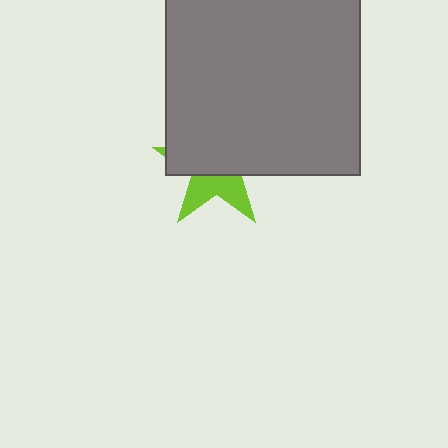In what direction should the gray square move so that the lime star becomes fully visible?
The gray square should move up. That is the shortest direction to clear the overlap and leave the lime star fully visible.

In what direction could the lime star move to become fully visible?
The lime star could move down. That would shift it out from behind the gray square entirely.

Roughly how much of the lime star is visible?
A small part of it is visible (roughly 38%).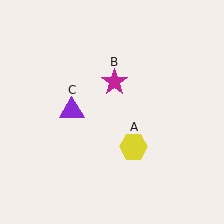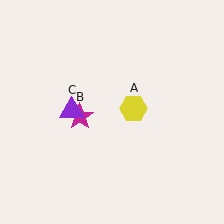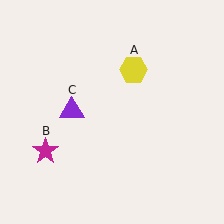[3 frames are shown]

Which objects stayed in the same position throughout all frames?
Purple triangle (object C) remained stationary.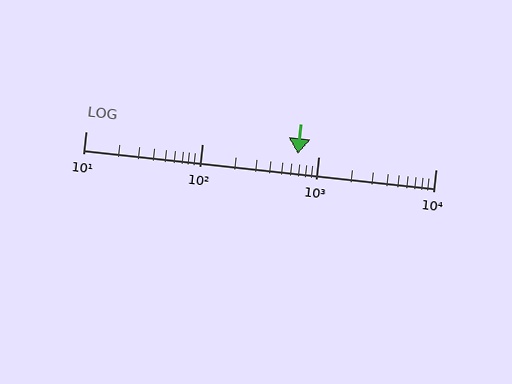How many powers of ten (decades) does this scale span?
The scale spans 3 decades, from 10 to 10000.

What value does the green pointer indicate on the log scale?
The pointer indicates approximately 660.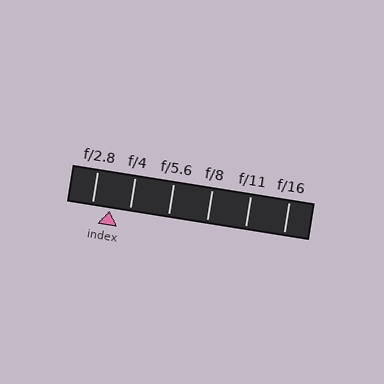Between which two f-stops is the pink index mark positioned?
The index mark is between f/2.8 and f/4.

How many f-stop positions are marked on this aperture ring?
There are 6 f-stop positions marked.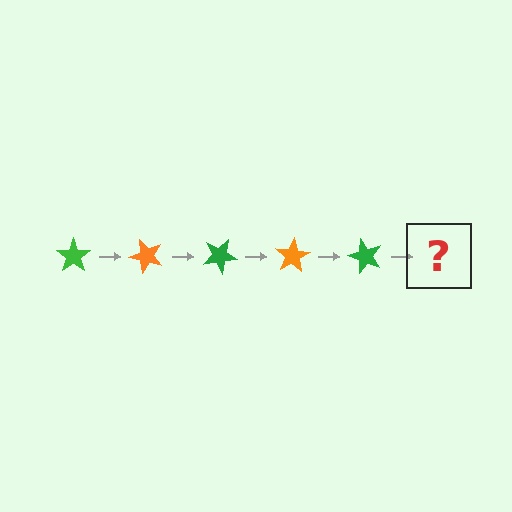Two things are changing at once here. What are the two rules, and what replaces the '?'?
The two rules are that it rotates 50 degrees each step and the color cycles through green and orange. The '?' should be an orange star, rotated 250 degrees from the start.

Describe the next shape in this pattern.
It should be an orange star, rotated 250 degrees from the start.